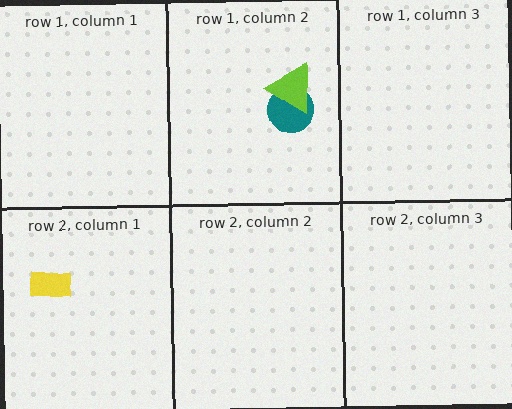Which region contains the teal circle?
The row 1, column 2 region.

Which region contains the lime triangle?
The row 1, column 2 region.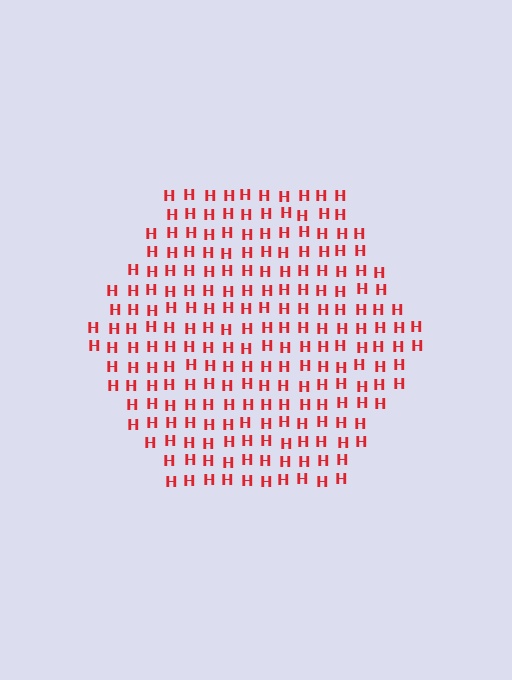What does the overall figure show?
The overall figure shows a hexagon.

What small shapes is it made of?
It is made of small letter H's.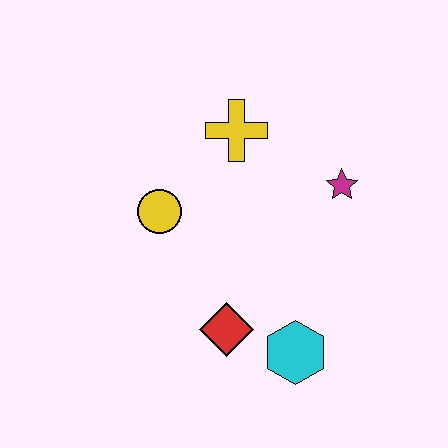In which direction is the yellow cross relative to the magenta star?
The yellow cross is to the left of the magenta star.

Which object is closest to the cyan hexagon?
The red diamond is closest to the cyan hexagon.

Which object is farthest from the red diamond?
The yellow cross is farthest from the red diamond.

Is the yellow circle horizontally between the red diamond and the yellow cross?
No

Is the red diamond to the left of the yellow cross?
Yes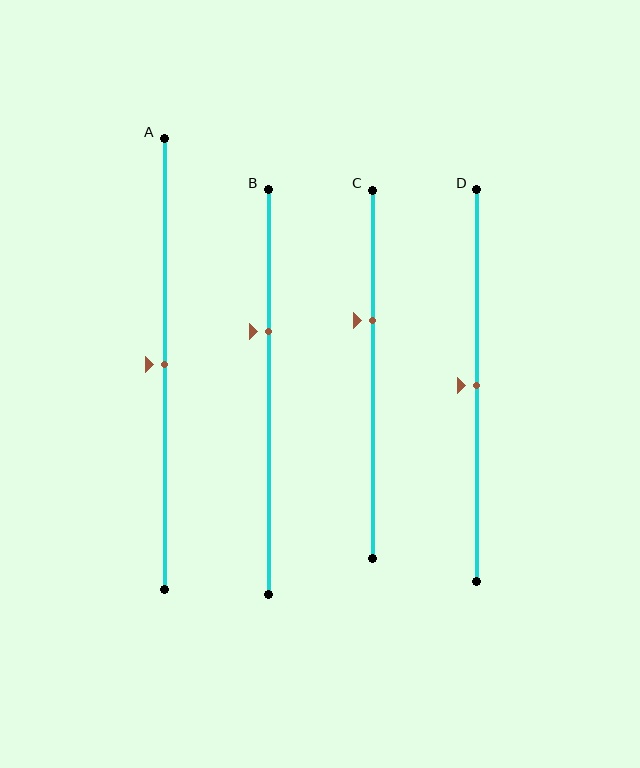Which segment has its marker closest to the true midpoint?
Segment A has its marker closest to the true midpoint.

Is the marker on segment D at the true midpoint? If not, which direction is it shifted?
Yes, the marker on segment D is at the true midpoint.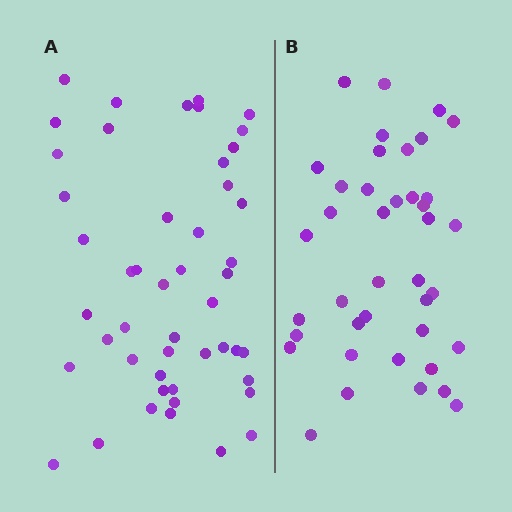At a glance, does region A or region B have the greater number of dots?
Region A (the left region) has more dots.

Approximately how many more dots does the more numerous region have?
Region A has roughly 8 or so more dots than region B.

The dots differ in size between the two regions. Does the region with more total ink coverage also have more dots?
No. Region B has more total ink coverage because its dots are larger, but region A actually contains more individual dots. Total area can be misleading — the number of items is what matters here.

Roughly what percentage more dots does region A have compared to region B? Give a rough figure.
About 20% more.